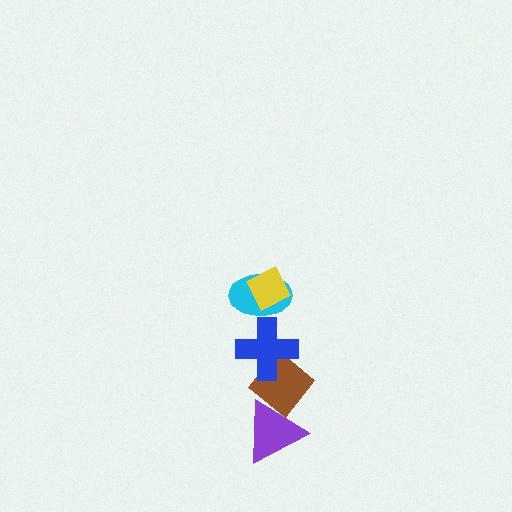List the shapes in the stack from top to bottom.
From top to bottom: the yellow diamond, the cyan ellipse, the blue cross, the brown diamond, the purple triangle.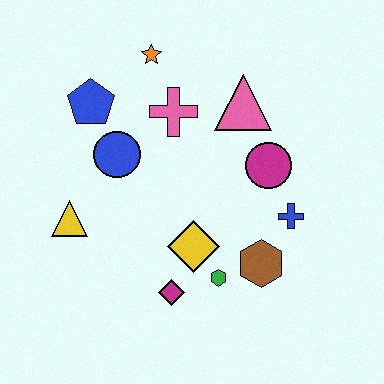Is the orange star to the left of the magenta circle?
Yes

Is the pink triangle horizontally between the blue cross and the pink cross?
Yes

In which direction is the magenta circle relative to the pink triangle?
The magenta circle is below the pink triangle.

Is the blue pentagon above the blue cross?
Yes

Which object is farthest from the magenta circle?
The yellow triangle is farthest from the magenta circle.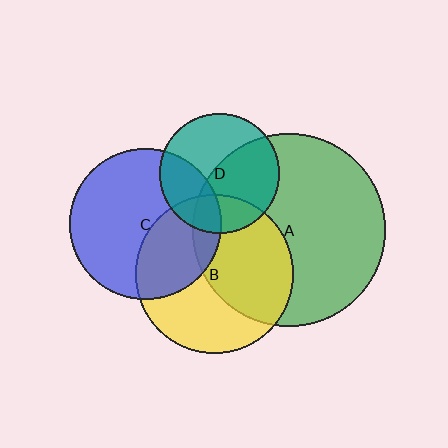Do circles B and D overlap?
Yes.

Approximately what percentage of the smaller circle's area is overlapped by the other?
Approximately 20%.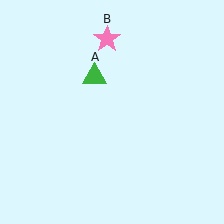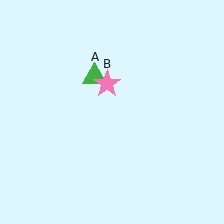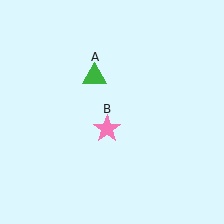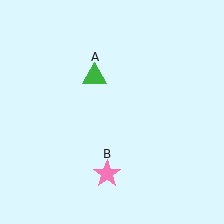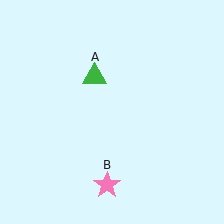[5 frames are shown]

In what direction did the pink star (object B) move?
The pink star (object B) moved down.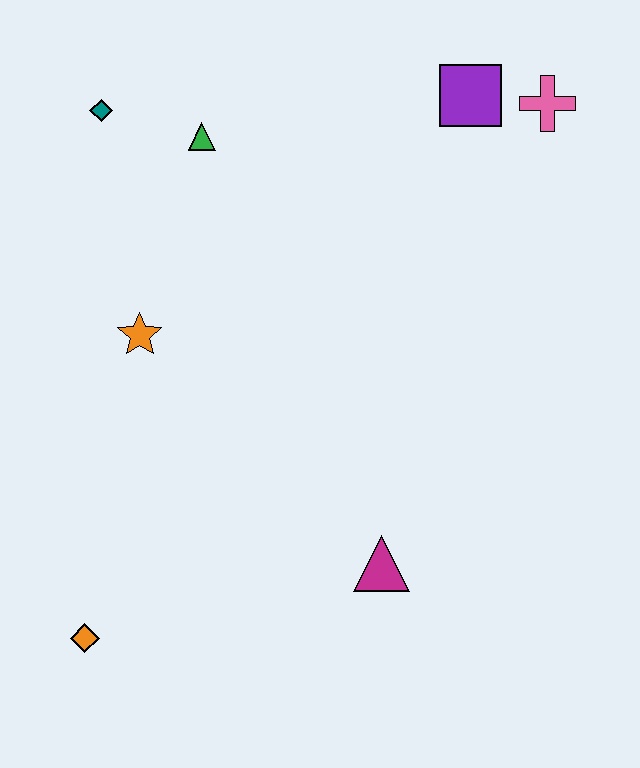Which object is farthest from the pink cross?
The orange diamond is farthest from the pink cross.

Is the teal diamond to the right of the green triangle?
No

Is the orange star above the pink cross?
No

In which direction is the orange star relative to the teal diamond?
The orange star is below the teal diamond.